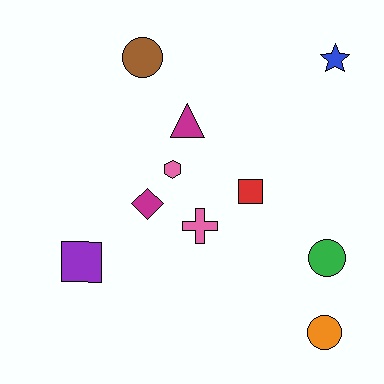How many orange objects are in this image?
There is 1 orange object.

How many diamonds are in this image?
There is 1 diamond.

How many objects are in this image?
There are 10 objects.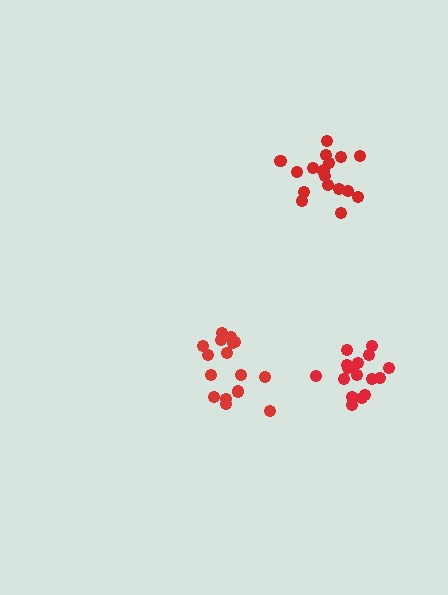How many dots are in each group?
Group 1: 17 dots, Group 2: 17 dots, Group 3: 18 dots (52 total).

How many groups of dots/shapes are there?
There are 3 groups.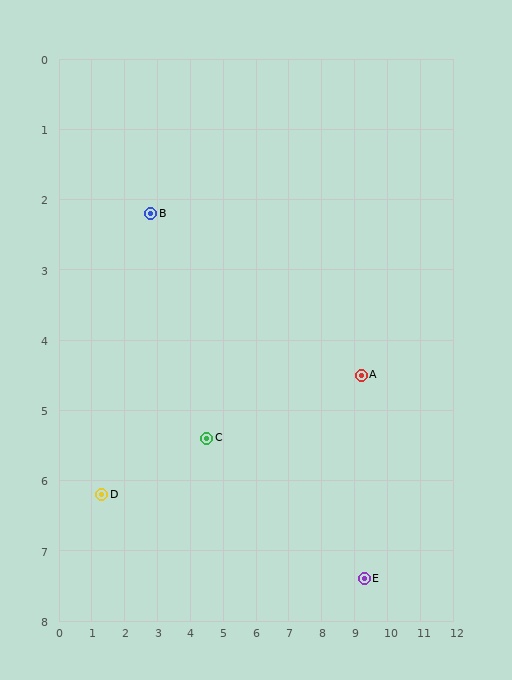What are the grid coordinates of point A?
Point A is at approximately (9.2, 4.5).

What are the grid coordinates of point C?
Point C is at approximately (4.5, 5.4).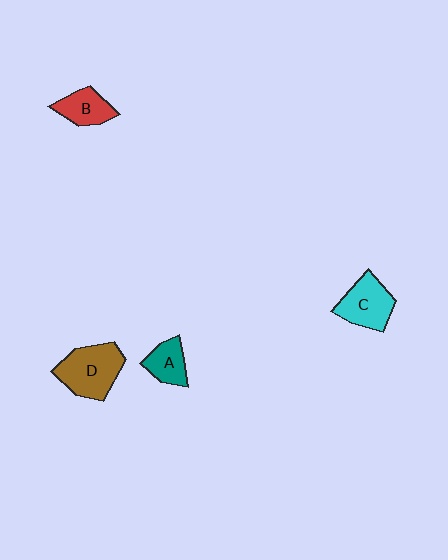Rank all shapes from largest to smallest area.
From largest to smallest: D (brown), C (cyan), B (red), A (teal).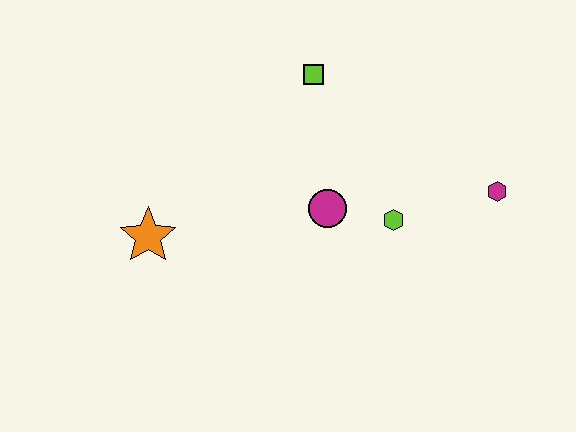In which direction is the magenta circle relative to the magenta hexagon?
The magenta circle is to the left of the magenta hexagon.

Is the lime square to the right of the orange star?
Yes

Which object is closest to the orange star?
The magenta circle is closest to the orange star.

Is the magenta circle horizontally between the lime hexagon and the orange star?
Yes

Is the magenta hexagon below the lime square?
Yes